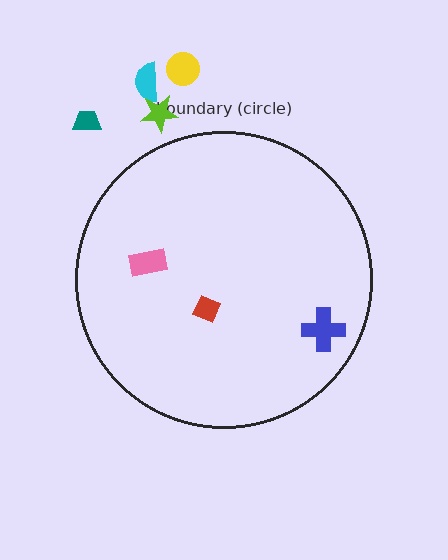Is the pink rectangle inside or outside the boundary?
Inside.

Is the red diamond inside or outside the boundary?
Inside.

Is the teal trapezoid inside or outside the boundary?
Outside.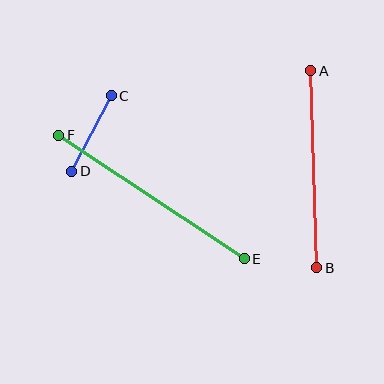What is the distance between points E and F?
The distance is approximately 223 pixels.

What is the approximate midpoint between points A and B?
The midpoint is at approximately (314, 169) pixels.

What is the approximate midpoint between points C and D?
The midpoint is at approximately (92, 133) pixels.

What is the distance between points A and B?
The distance is approximately 197 pixels.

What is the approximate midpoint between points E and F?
The midpoint is at approximately (152, 197) pixels.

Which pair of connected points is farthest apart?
Points E and F are farthest apart.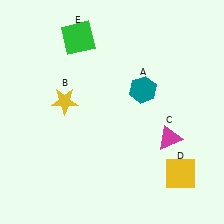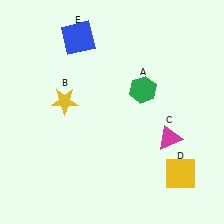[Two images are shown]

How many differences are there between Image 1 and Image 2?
There are 2 differences between the two images.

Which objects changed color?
A changed from teal to green. E changed from green to blue.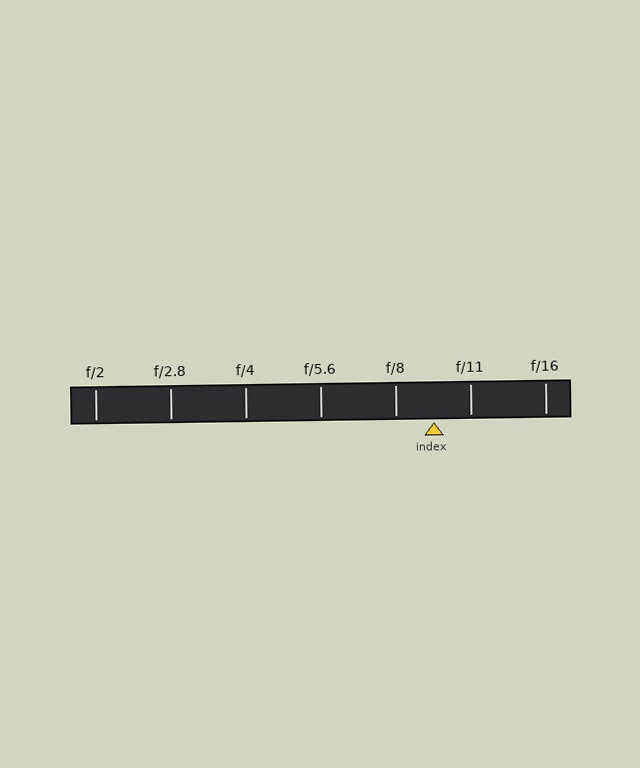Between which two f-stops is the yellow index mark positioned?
The index mark is between f/8 and f/11.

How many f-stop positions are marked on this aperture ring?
There are 7 f-stop positions marked.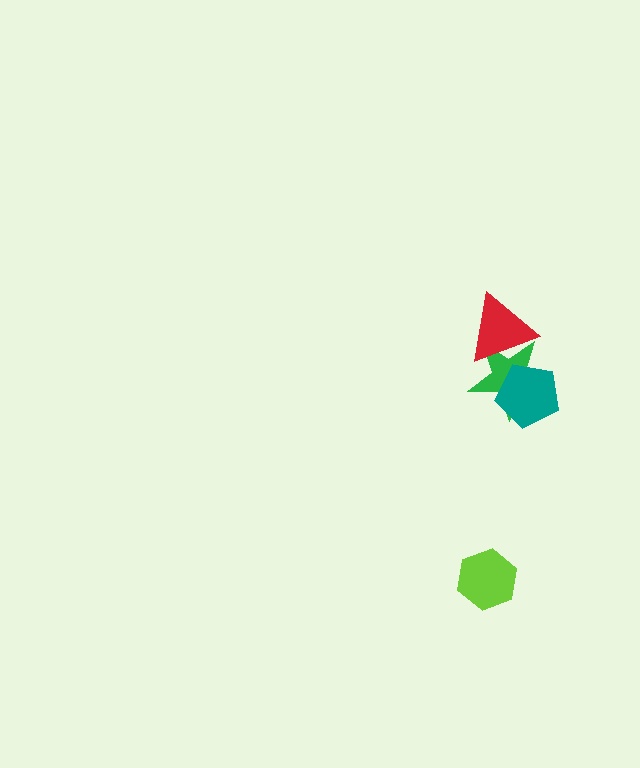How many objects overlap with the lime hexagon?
0 objects overlap with the lime hexagon.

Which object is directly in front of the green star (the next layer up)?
The teal pentagon is directly in front of the green star.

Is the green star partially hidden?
Yes, it is partially covered by another shape.